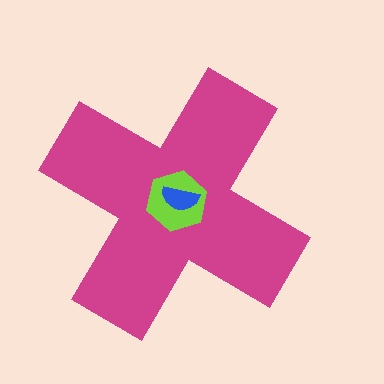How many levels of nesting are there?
3.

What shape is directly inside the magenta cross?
The lime hexagon.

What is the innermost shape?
The blue semicircle.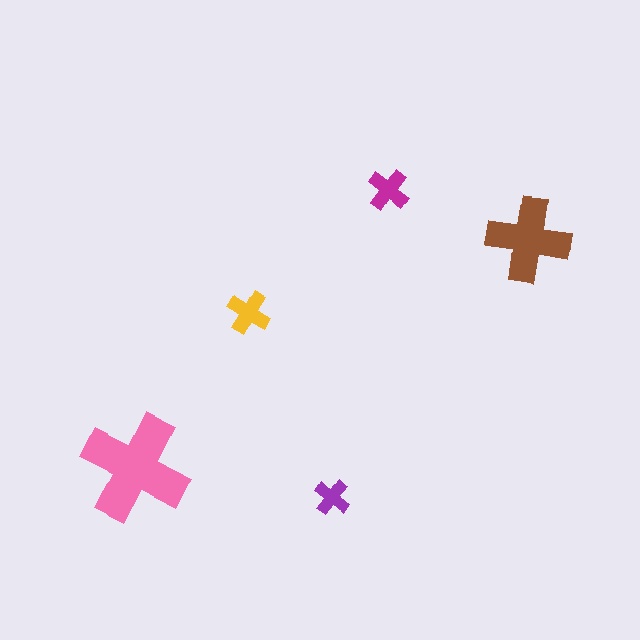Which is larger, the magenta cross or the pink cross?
The pink one.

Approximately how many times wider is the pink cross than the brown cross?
About 1.5 times wider.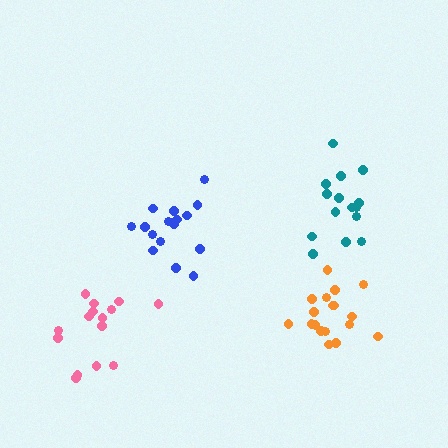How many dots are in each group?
Group 1: 15 dots, Group 2: 16 dots, Group 3: 18 dots, Group 4: 15 dots (64 total).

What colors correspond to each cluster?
The clusters are colored: teal, blue, orange, pink.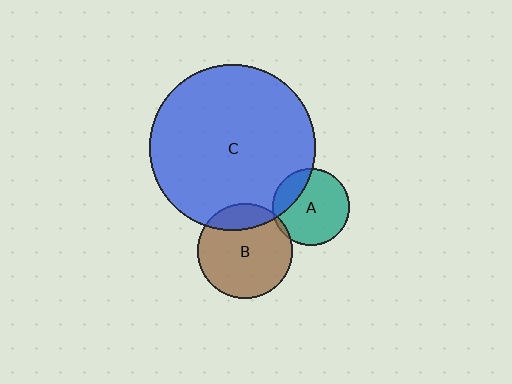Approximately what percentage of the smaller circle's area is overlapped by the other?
Approximately 5%.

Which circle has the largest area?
Circle C (blue).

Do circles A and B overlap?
Yes.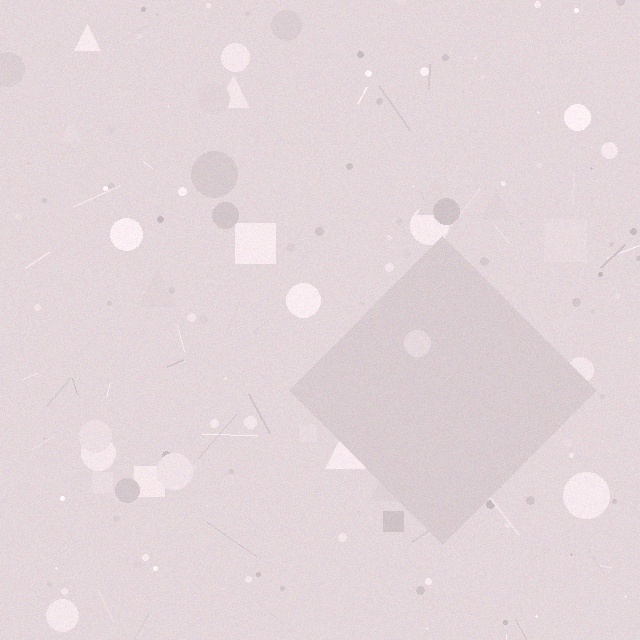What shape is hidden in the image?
A diamond is hidden in the image.